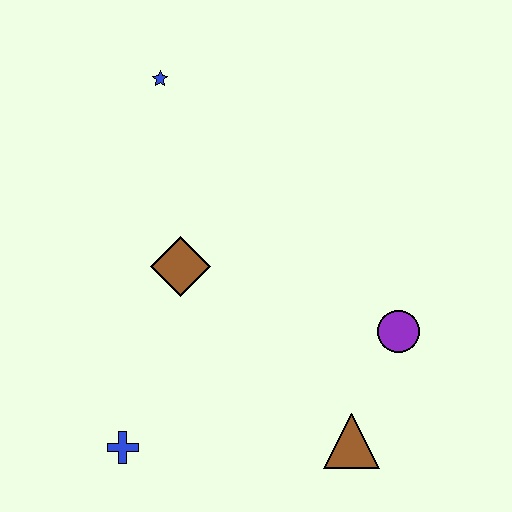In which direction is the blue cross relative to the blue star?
The blue cross is below the blue star.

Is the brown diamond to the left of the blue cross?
No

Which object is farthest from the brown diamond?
The brown triangle is farthest from the brown diamond.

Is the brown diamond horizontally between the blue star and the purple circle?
Yes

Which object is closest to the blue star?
The brown diamond is closest to the blue star.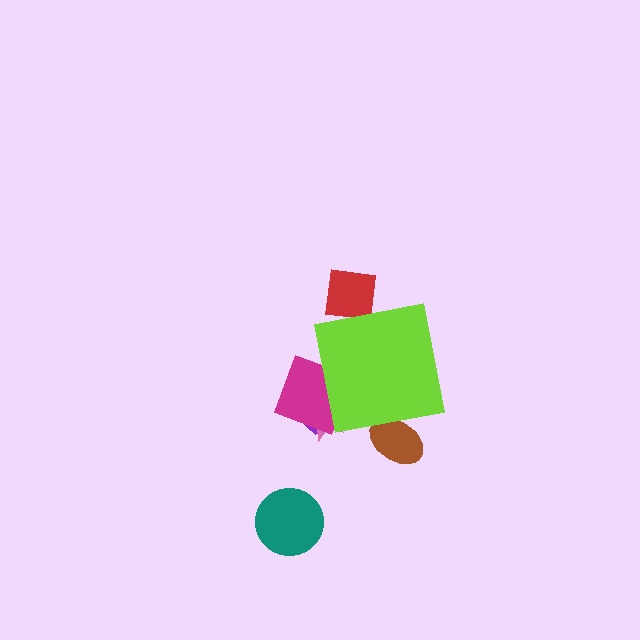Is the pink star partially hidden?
Yes, the pink star is partially hidden behind the lime square.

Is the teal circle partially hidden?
No, the teal circle is fully visible.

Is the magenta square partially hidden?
Yes, the magenta square is partially hidden behind the lime square.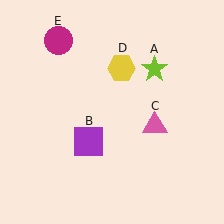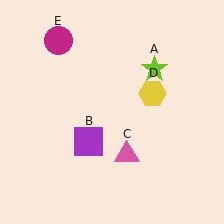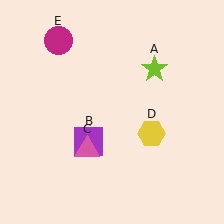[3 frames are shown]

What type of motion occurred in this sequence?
The pink triangle (object C), yellow hexagon (object D) rotated clockwise around the center of the scene.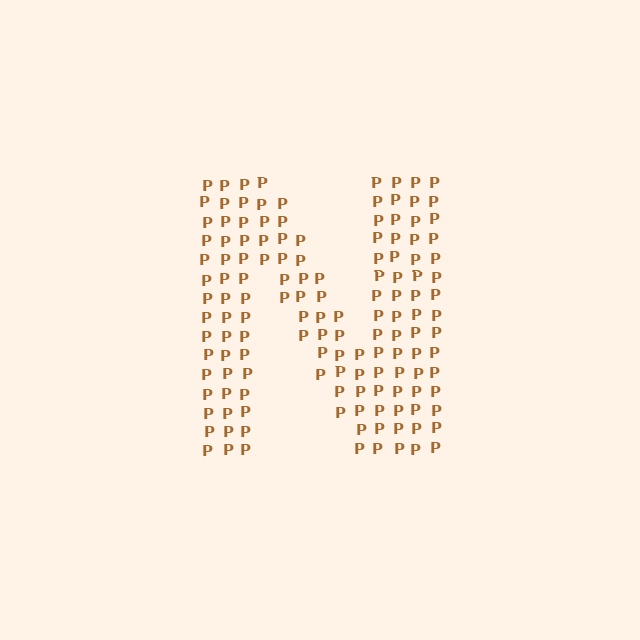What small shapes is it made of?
It is made of small letter P's.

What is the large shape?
The large shape is the letter N.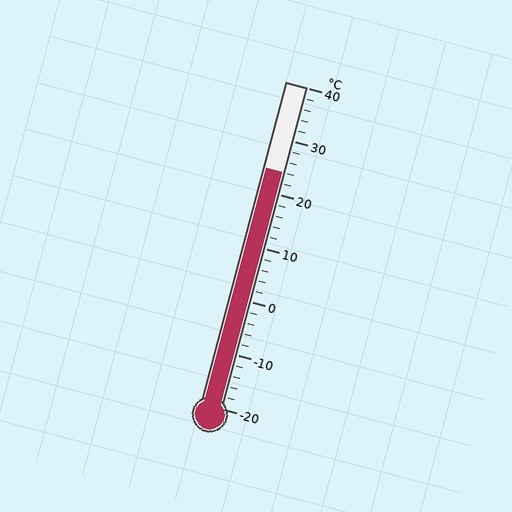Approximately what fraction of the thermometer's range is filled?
The thermometer is filled to approximately 75% of its range.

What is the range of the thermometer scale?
The thermometer scale ranges from -20°C to 40°C.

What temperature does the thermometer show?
The thermometer shows approximately 24°C.